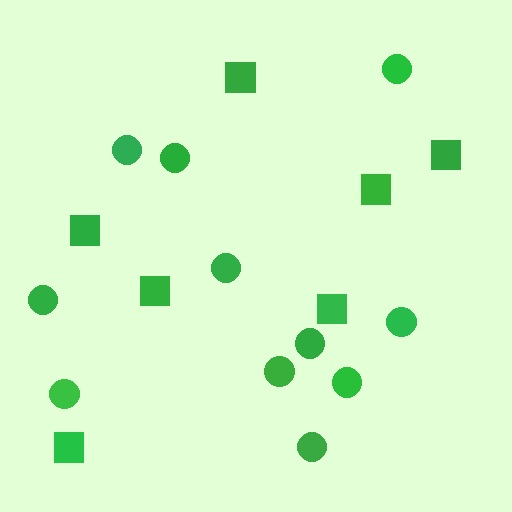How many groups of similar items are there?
There are 2 groups: one group of squares (7) and one group of circles (11).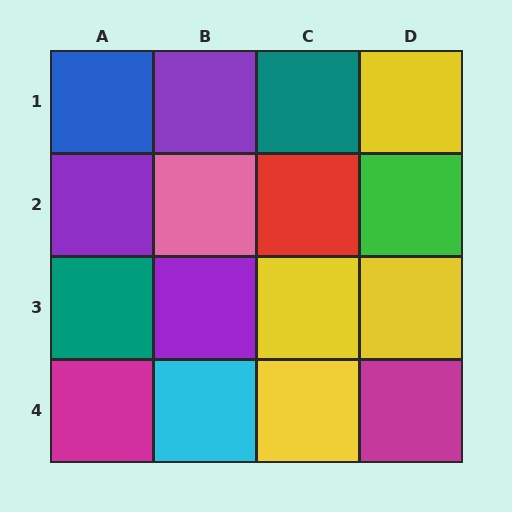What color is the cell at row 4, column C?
Yellow.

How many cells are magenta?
2 cells are magenta.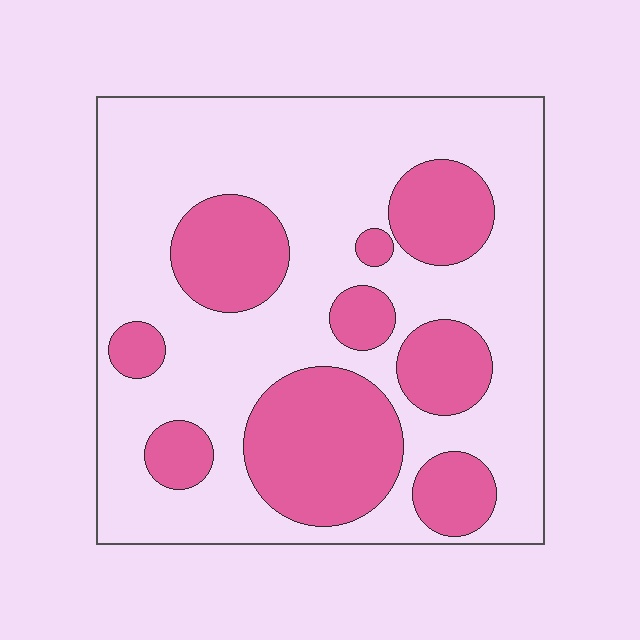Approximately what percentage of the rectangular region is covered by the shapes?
Approximately 30%.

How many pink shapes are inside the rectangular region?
9.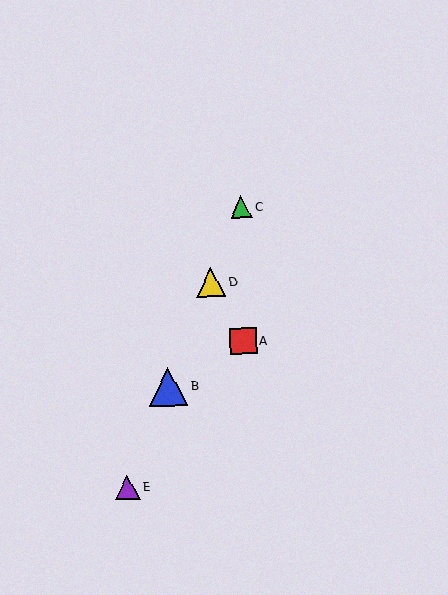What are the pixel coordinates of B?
Object B is at (168, 387).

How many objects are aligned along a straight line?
4 objects (B, C, D, E) are aligned along a straight line.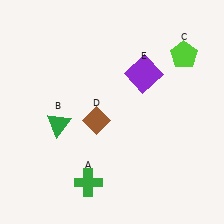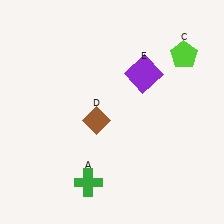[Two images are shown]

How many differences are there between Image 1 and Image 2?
There is 1 difference between the two images.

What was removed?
The green triangle (B) was removed in Image 2.